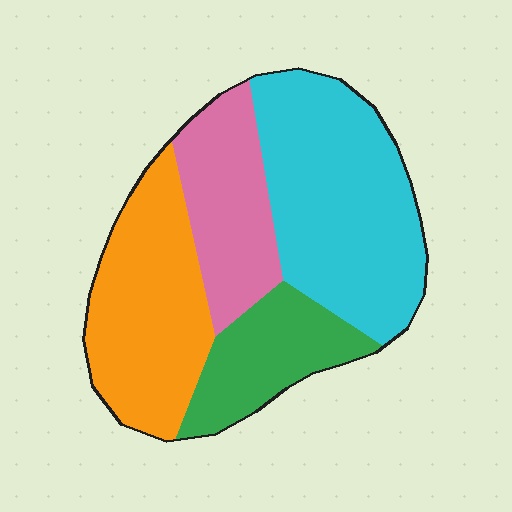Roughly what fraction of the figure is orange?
Orange takes up between a quarter and a half of the figure.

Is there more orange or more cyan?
Cyan.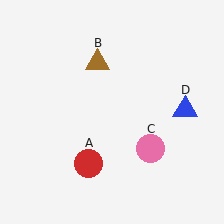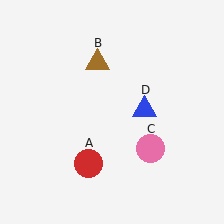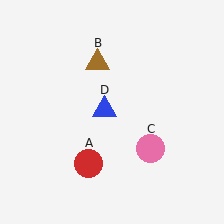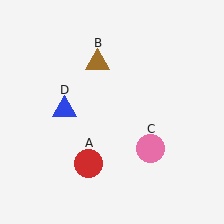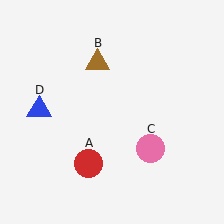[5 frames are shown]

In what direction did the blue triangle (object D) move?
The blue triangle (object D) moved left.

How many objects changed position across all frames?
1 object changed position: blue triangle (object D).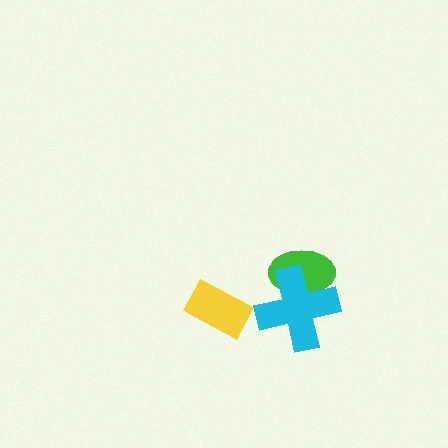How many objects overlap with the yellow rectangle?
0 objects overlap with the yellow rectangle.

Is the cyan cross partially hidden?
No, no other shape covers it.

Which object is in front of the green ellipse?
The cyan cross is in front of the green ellipse.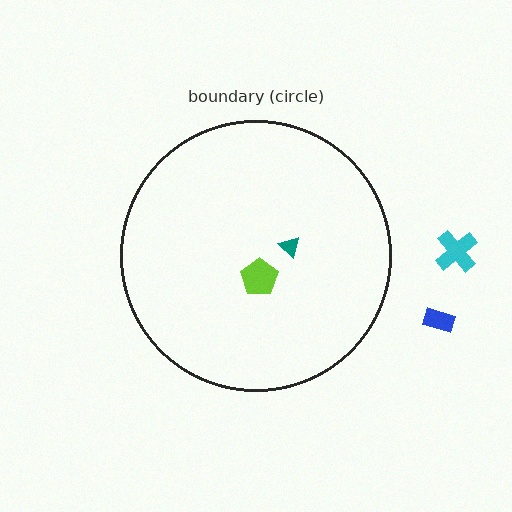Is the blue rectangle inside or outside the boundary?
Outside.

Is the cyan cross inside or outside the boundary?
Outside.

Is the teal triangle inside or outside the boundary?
Inside.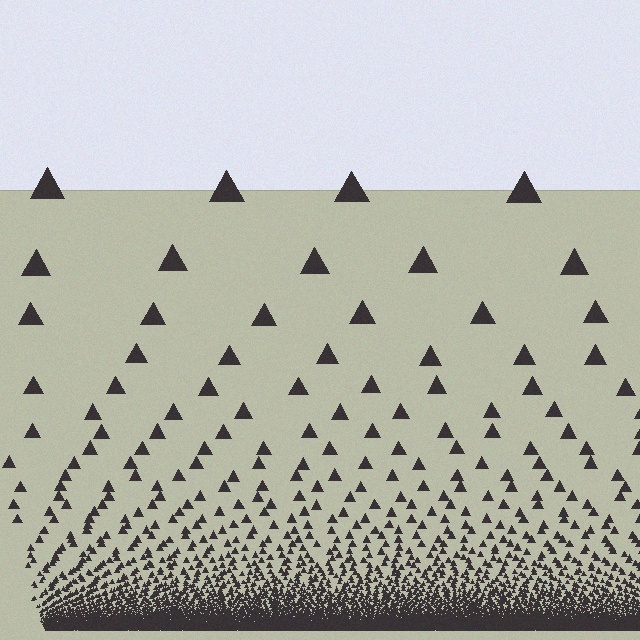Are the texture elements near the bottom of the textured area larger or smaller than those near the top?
Smaller. The gradient is inverted — elements near the bottom are smaller and denser.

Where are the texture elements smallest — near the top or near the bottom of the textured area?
Near the bottom.